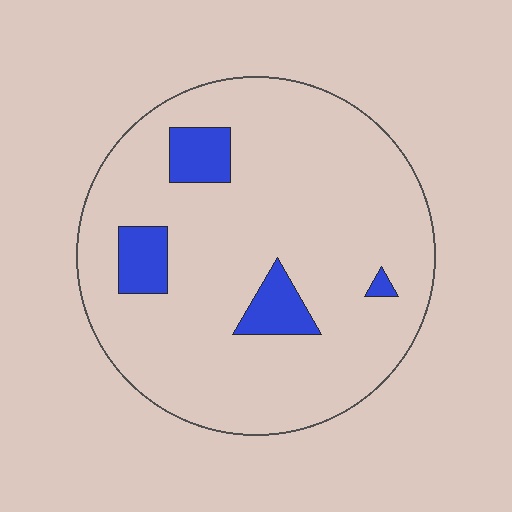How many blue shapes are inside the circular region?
4.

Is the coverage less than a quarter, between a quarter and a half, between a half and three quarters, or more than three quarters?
Less than a quarter.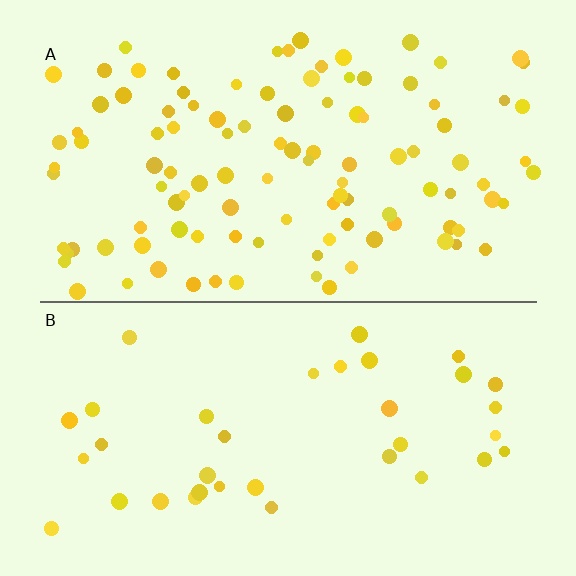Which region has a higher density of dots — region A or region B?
A (the top).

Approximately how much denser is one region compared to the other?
Approximately 3.0× — region A over region B.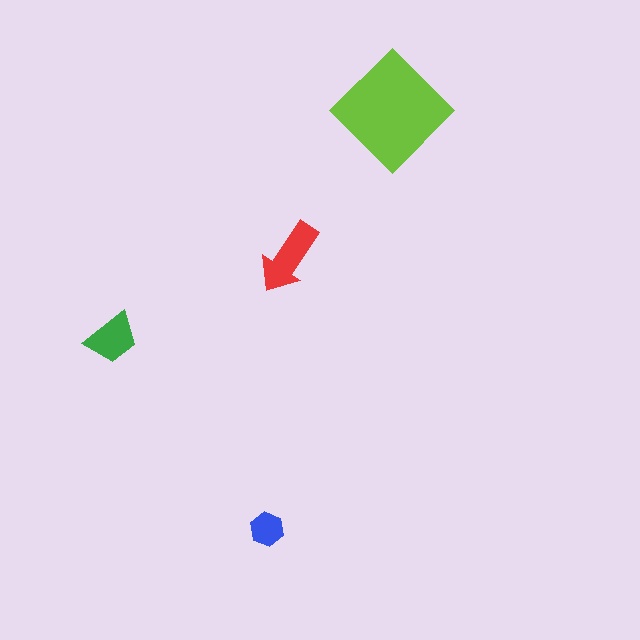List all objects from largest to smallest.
The lime diamond, the red arrow, the green trapezoid, the blue hexagon.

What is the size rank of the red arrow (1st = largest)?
2nd.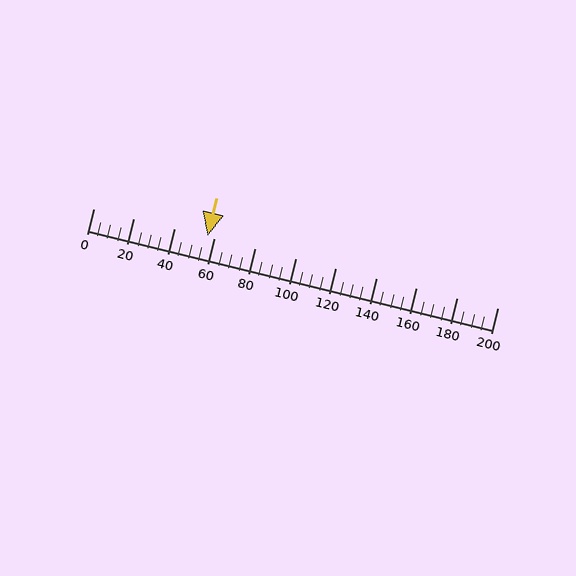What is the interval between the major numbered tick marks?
The major tick marks are spaced 20 units apart.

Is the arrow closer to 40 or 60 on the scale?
The arrow is closer to 60.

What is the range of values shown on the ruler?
The ruler shows values from 0 to 200.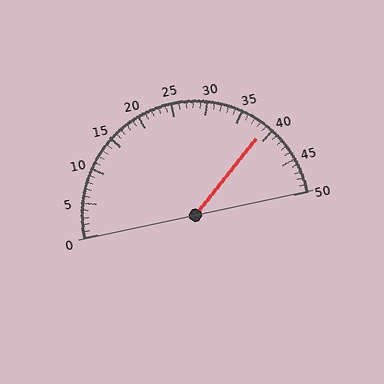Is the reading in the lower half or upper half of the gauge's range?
The reading is in the upper half of the range (0 to 50).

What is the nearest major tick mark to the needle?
The nearest major tick mark is 40.